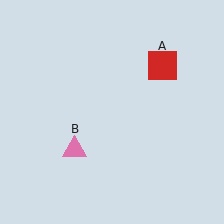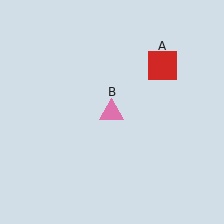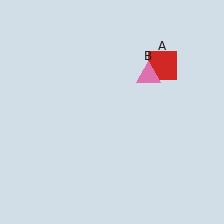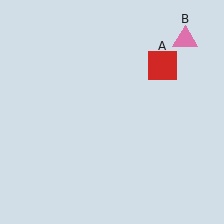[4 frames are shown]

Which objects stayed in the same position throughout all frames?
Red square (object A) remained stationary.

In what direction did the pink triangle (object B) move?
The pink triangle (object B) moved up and to the right.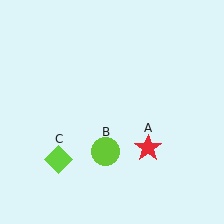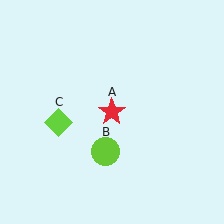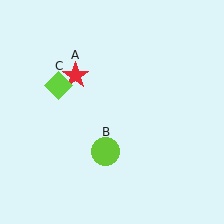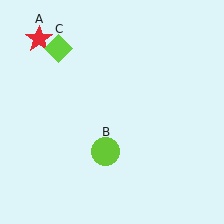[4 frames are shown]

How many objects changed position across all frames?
2 objects changed position: red star (object A), lime diamond (object C).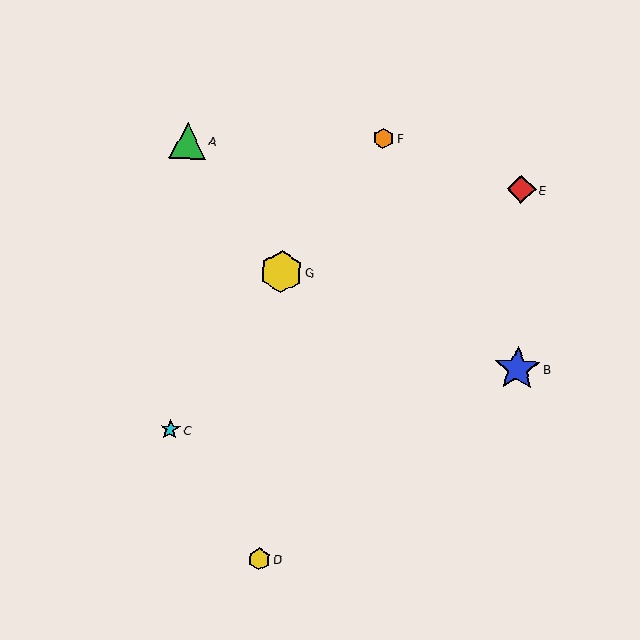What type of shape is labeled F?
Shape F is an orange hexagon.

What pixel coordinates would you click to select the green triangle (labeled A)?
Click at (188, 141) to select the green triangle A.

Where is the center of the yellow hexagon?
The center of the yellow hexagon is at (259, 559).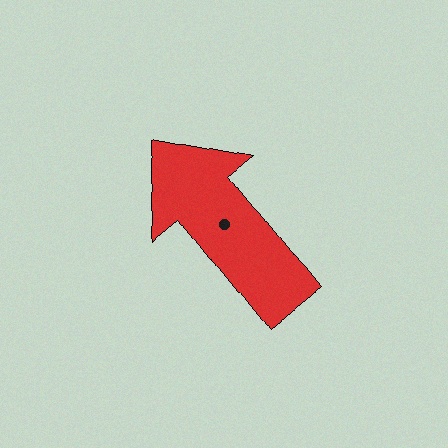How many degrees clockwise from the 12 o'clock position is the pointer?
Approximately 321 degrees.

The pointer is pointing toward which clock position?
Roughly 11 o'clock.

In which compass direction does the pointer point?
Northwest.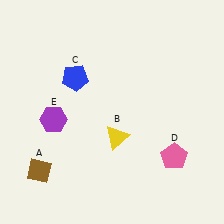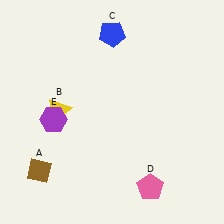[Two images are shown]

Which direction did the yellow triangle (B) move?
The yellow triangle (B) moved left.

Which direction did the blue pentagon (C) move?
The blue pentagon (C) moved up.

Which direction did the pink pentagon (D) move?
The pink pentagon (D) moved down.